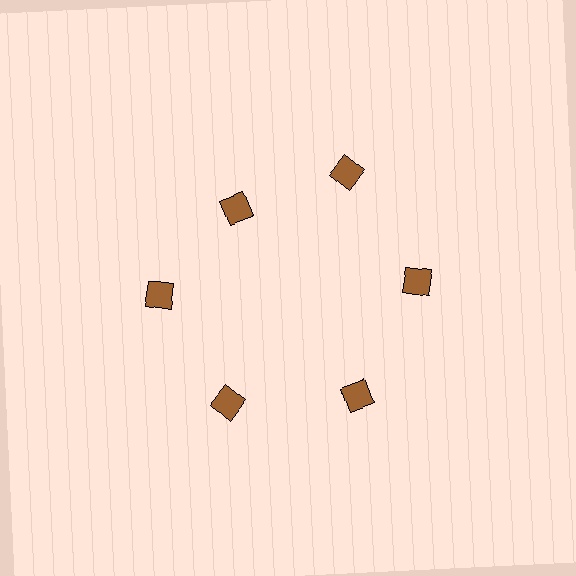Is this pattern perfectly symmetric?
No. The 6 brown diamonds are arranged in a ring, but one element near the 11 o'clock position is pulled inward toward the center, breaking the 6-fold rotational symmetry.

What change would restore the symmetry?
The symmetry would be restored by moving it outward, back onto the ring so that all 6 diamonds sit at equal angles and equal distance from the center.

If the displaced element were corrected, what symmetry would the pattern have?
It would have 6-fold rotational symmetry — the pattern would map onto itself every 60 degrees.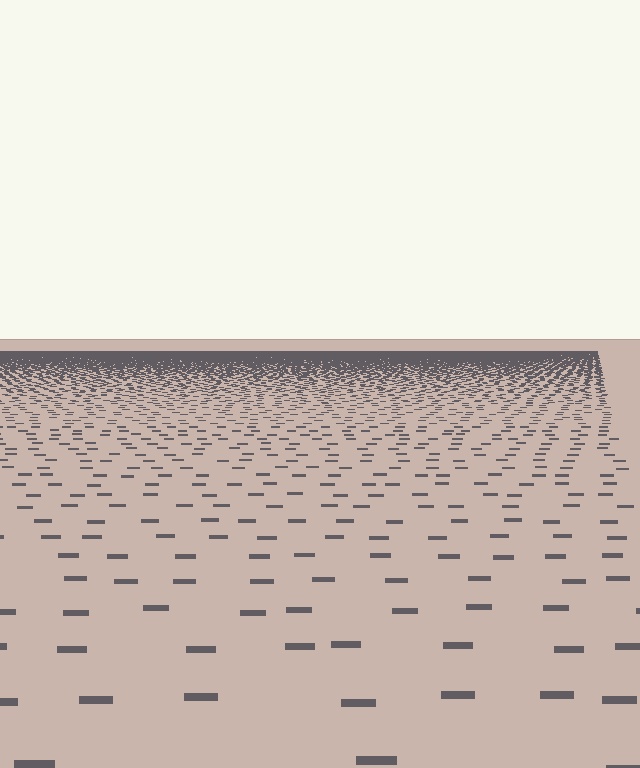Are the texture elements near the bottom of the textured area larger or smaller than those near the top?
Larger. Near the bottom, elements are closer to the viewer and appear at a bigger on-screen size.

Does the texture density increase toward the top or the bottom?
Density increases toward the top.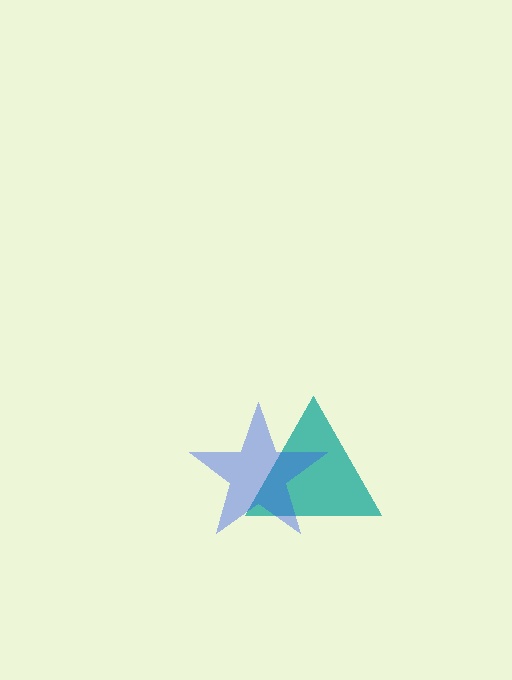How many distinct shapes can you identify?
There are 2 distinct shapes: a teal triangle, a blue star.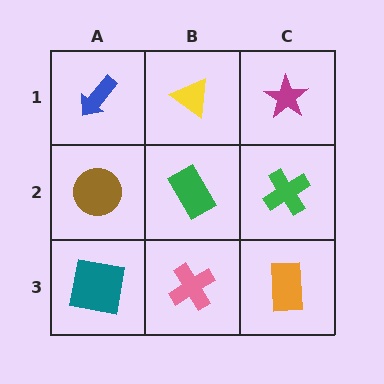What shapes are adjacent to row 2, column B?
A yellow triangle (row 1, column B), a pink cross (row 3, column B), a brown circle (row 2, column A), a green cross (row 2, column C).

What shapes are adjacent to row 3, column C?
A green cross (row 2, column C), a pink cross (row 3, column B).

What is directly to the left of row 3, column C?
A pink cross.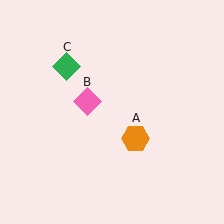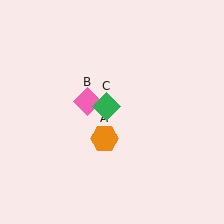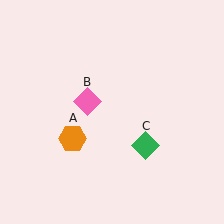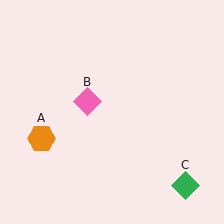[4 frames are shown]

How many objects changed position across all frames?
2 objects changed position: orange hexagon (object A), green diamond (object C).